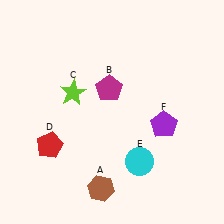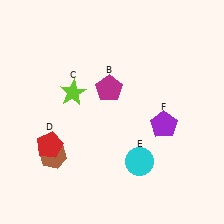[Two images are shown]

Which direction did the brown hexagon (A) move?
The brown hexagon (A) moved left.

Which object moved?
The brown hexagon (A) moved left.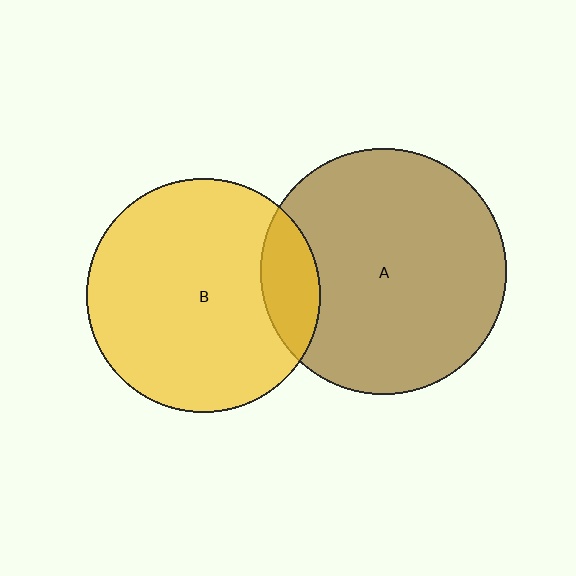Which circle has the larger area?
Circle A (brown).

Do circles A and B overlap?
Yes.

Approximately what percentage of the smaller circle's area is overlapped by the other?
Approximately 15%.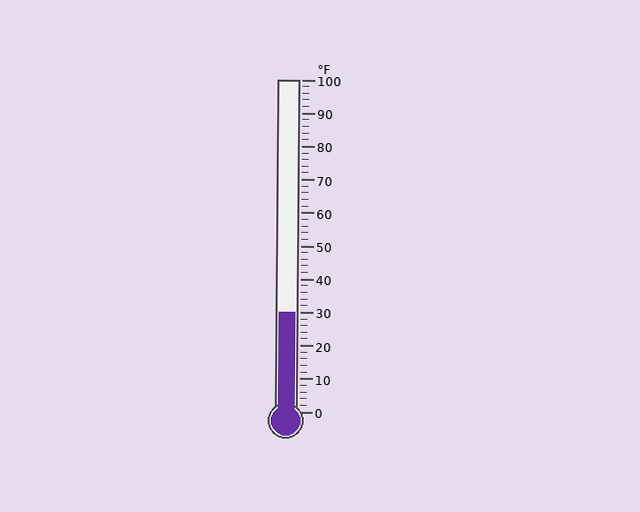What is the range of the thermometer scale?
The thermometer scale ranges from 0°F to 100°F.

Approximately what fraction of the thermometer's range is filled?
The thermometer is filled to approximately 30% of its range.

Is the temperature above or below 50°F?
The temperature is below 50°F.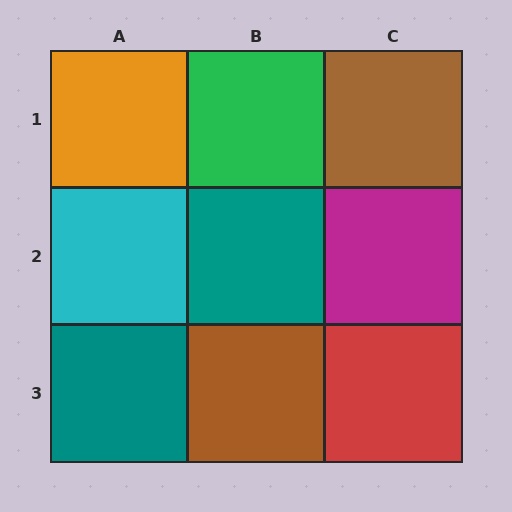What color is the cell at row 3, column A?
Teal.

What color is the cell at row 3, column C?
Red.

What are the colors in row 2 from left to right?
Cyan, teal, magenta.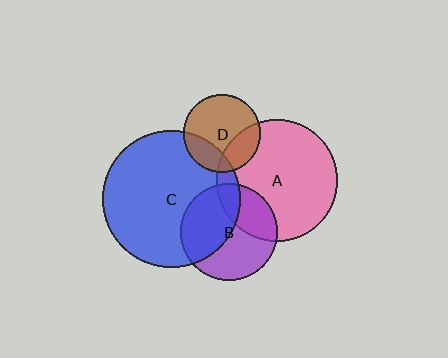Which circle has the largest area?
Circle C (blue).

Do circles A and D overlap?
Yes.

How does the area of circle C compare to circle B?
Approximately 2.0 times.